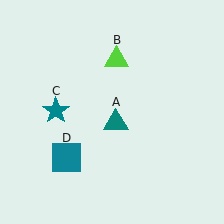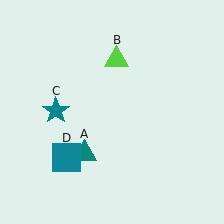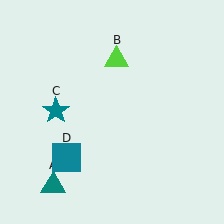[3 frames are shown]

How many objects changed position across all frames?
1 object changed position: teal triangle (object A).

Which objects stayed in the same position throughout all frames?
Lime triangle (object B) and teal star (object C) and teal square (object D) remained stationary.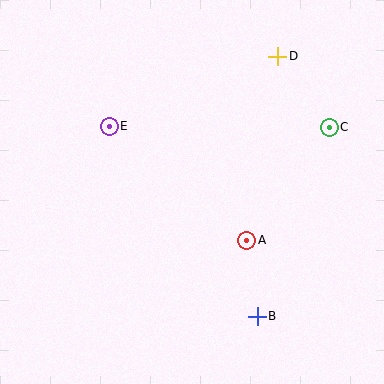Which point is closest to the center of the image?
Point A at (247, 240) is closest to the center.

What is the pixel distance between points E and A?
The distance between E and A is 179 pixels.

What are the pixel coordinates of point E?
Point E is at (109, 126).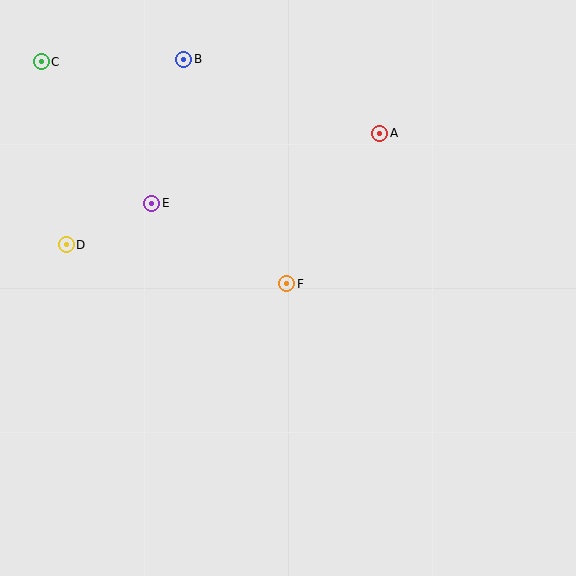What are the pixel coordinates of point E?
Point E is at (152, 203).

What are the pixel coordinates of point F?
Point F is at (287, 284).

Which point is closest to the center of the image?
Point F at (287, 284) is closest to the center.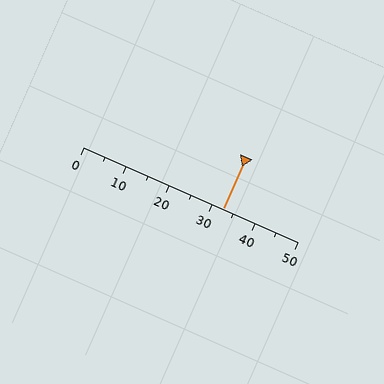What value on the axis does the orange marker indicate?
The marker indicates approximately 32.5.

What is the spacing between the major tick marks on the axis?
The major ticks are spaced 10 apart.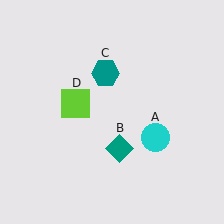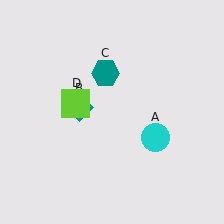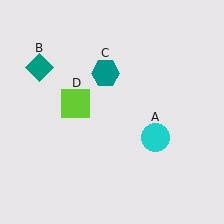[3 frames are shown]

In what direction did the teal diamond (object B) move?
The teal diamond (object B) moved up and to the left.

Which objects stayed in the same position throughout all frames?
Cyan circle (object A) and teal hexagon (object C) and lime square (object D) remained stationary.